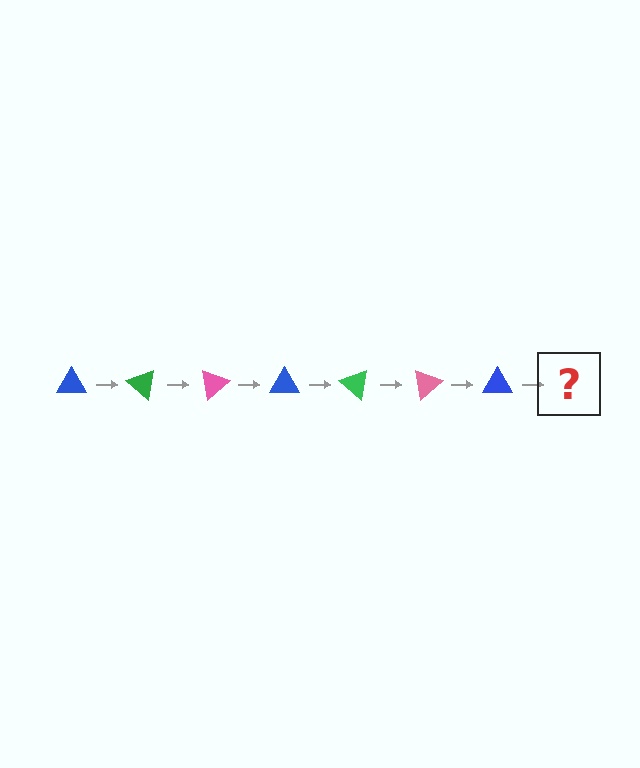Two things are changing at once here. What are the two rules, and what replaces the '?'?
The two rules are that it rotates 40 degrees each step and the color cycles through blue, green, and pink. The '?' should be a green triangle, rotated 280 degrees from the start.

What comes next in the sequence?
The next element should be a green triangle, rotated 280 degrees from the start.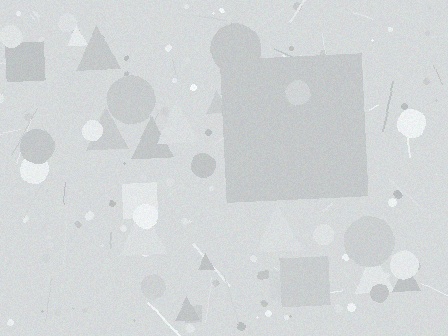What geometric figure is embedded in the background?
A square is embedded in the background.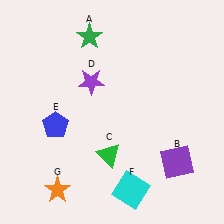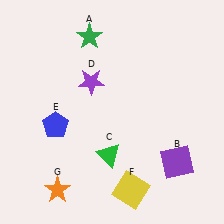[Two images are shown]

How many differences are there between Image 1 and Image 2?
There is 1 difference between the two images.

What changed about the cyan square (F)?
In Image 1, F is cyan. In Image 2, it changed to yellow.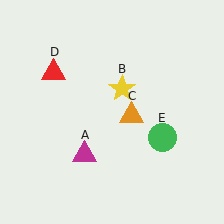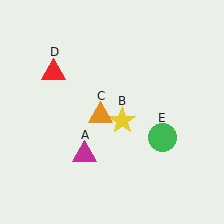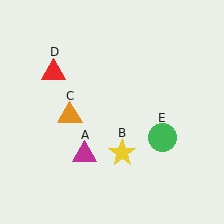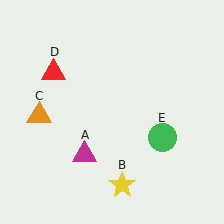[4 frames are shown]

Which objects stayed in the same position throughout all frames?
Magenta triangle (object A) and red triangle (object D) and green circle (object E) remained stationary.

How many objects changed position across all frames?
2 objects changed position: yellow star (object B), orange triangle (object C).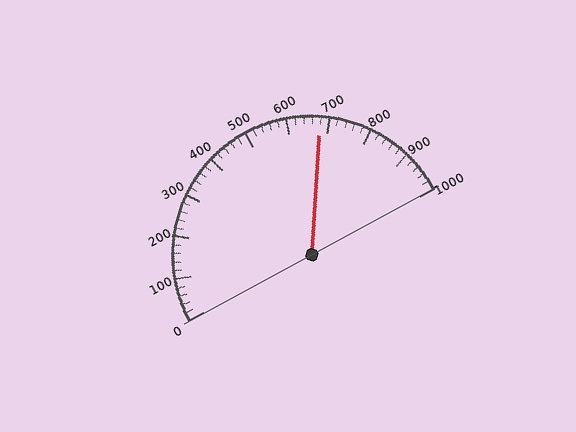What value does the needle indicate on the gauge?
The needle indicates approximately 680.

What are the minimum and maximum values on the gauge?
The gauge ranges from 0 to 1000.